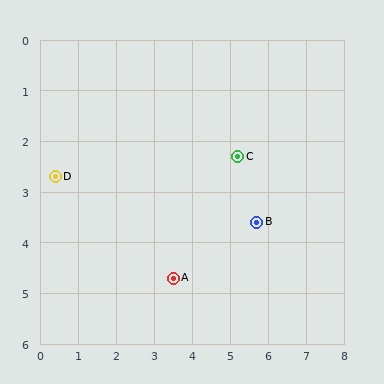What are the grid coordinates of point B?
Point B is at approximately (5.7, 3.6).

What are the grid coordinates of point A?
Point A is at approximately (3.5, 4.7).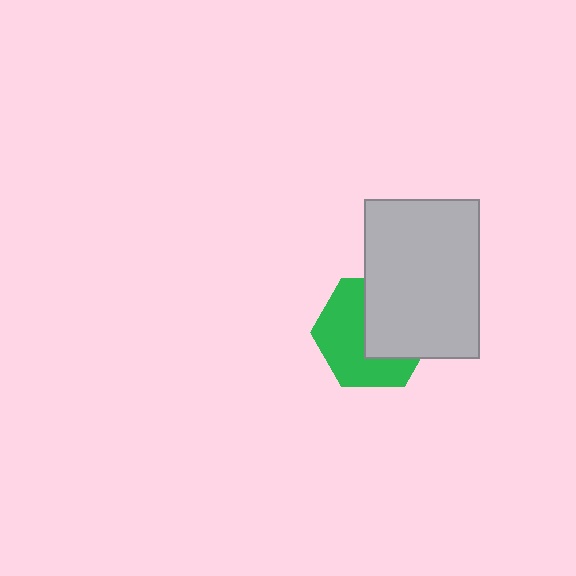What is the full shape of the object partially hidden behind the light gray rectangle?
The partially hidden object is a green hexagon.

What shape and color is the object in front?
The object in front is a light gray rectangle.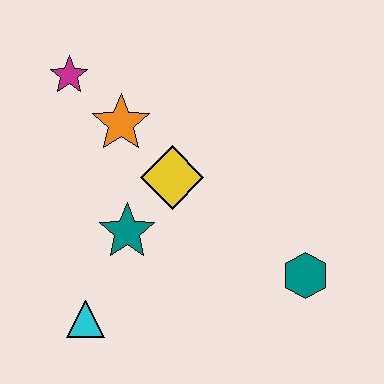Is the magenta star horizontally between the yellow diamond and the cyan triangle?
No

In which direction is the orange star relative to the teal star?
The orange star is above the teal star.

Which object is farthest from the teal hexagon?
The magenta star is farthest from the teal hexagon.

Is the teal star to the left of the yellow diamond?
Yes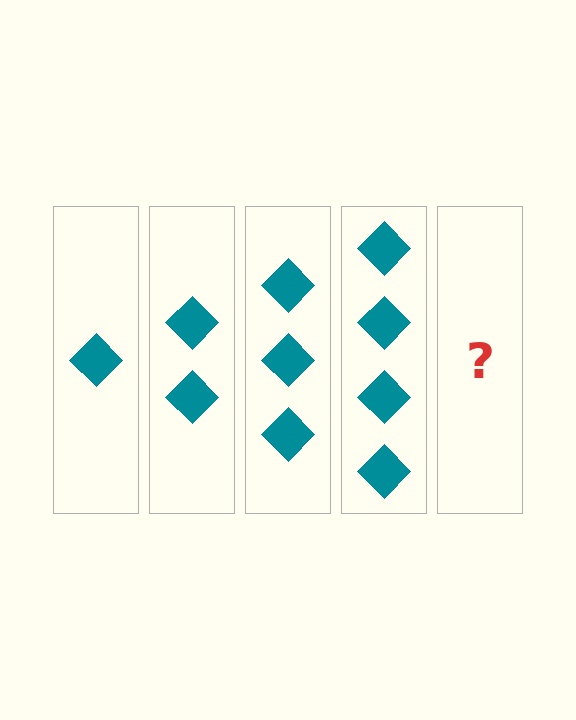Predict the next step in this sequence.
The next step is 5 diamonds.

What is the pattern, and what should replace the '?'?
The pattern is that each step adds one more diamond. The '?' should be 5 diamonds.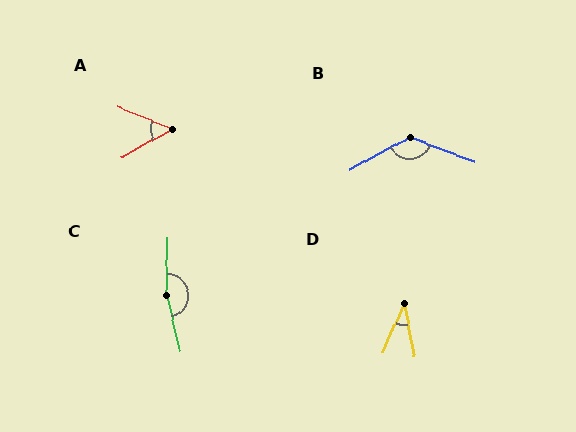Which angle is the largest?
C, at approximately 166 degrees.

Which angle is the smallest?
D, at approximately 34 degrees.